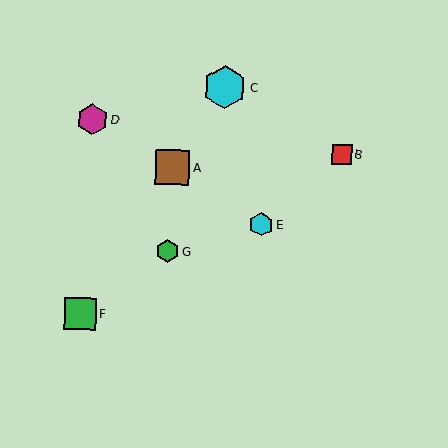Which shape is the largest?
The cyan hexagon (labeled C) is the largest.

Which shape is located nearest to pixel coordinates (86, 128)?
The magenta hexagon (labeled D) at (92, 119) is nearest to that location.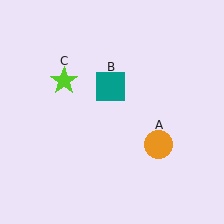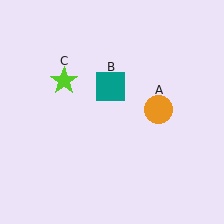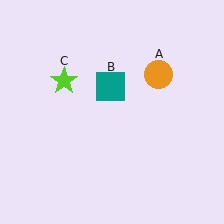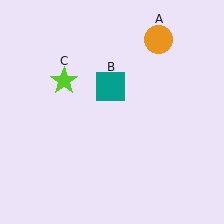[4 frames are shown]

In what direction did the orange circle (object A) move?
The orange circle (object A) moved up.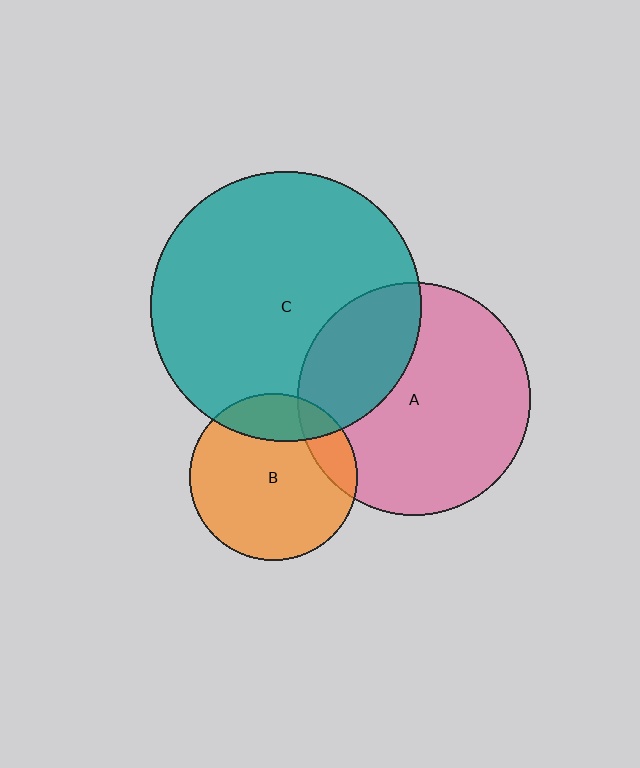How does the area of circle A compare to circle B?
Approximately 1.9 times.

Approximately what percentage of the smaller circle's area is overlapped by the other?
Approximately 15%.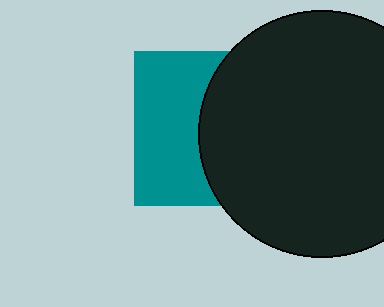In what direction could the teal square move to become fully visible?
The teal square could move left. That would shift it out from behind the black circle entirely.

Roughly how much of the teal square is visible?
About half of it is visible (roughly 47%).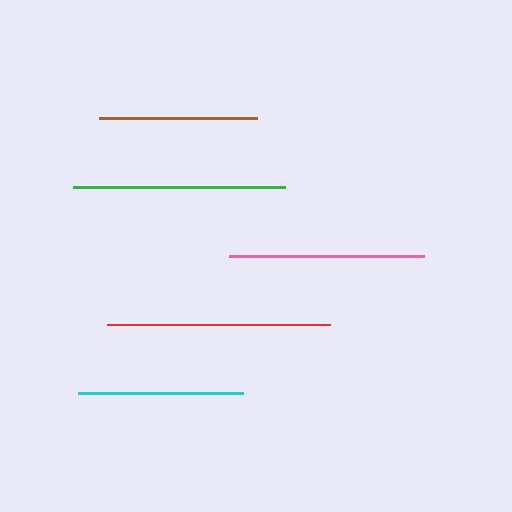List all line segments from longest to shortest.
From longest to shortest: red, green, pink, cyan, brown.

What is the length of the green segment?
The green segment is approximately 212 pixels long.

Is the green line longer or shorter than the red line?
The red line is longer than the green line.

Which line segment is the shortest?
The brown line is the shortest at approximately 158 pixels.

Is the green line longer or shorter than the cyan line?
The green line is longer than the cyan line.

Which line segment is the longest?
The red line is the longest at approximately 223 pixels.